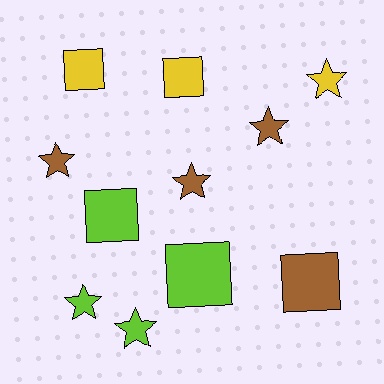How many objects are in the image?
There are 11 objects.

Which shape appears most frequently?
Star, with 6 objects.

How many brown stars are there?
There are 3 brown stars.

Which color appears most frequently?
Brown, with 4 objects.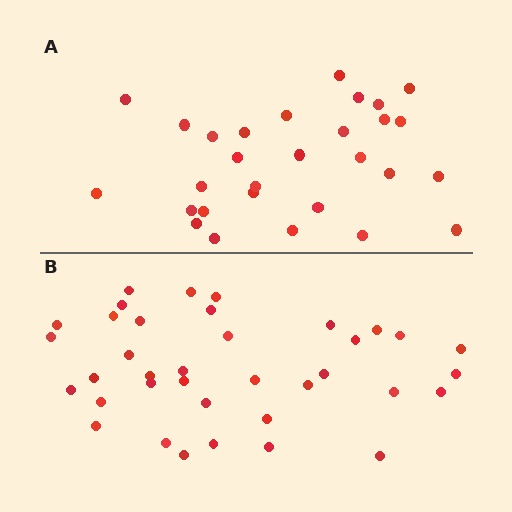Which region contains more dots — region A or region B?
Region B (the bottom region) has more dots.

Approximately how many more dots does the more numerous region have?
Region B has roughly 8 or so more dots than region A.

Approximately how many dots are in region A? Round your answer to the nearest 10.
About 30 dots. (The exact count is 29, which rounds to 30.)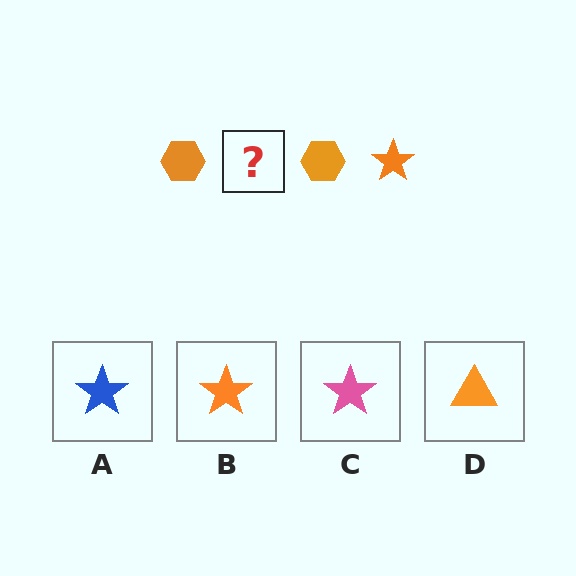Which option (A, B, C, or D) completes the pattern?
B.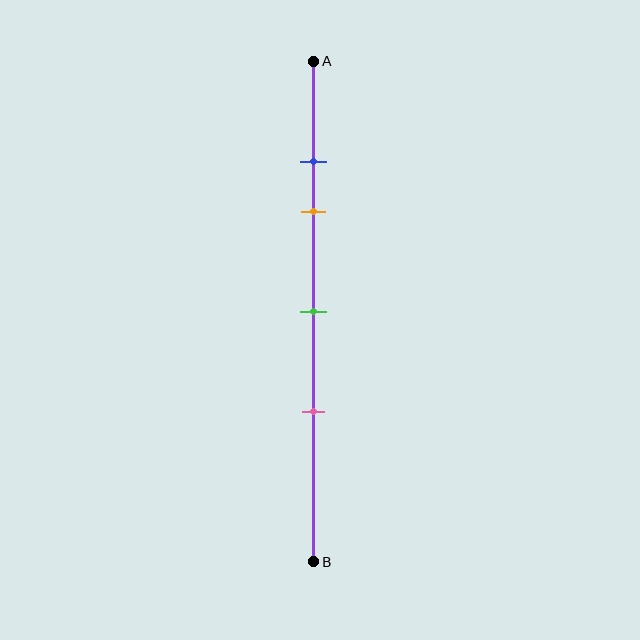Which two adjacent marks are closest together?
The blue and orange marks are the closest adjacent pair.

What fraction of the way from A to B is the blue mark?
The blue mark is approximately 20% (0.2) of the way from A to B.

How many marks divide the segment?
There are 4 marks dividing the segment.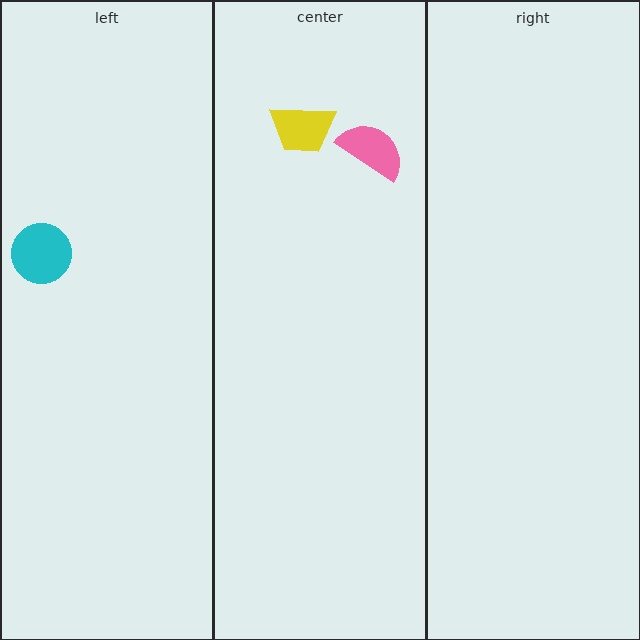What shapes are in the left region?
The cyan circle.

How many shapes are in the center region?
2.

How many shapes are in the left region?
1.